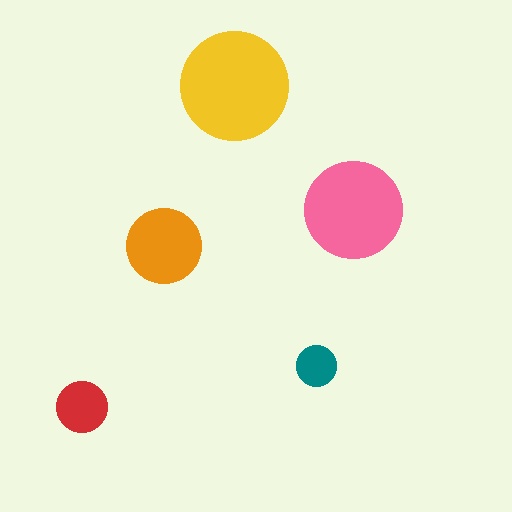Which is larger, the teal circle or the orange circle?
The orange one.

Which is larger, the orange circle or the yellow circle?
The yellow one.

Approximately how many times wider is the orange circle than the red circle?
About 1.5 times wider.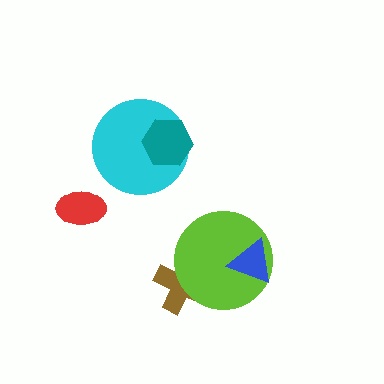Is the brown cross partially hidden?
Yes, it is partially covered by another shape.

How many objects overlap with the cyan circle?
1 object overlaps with the cyan circle.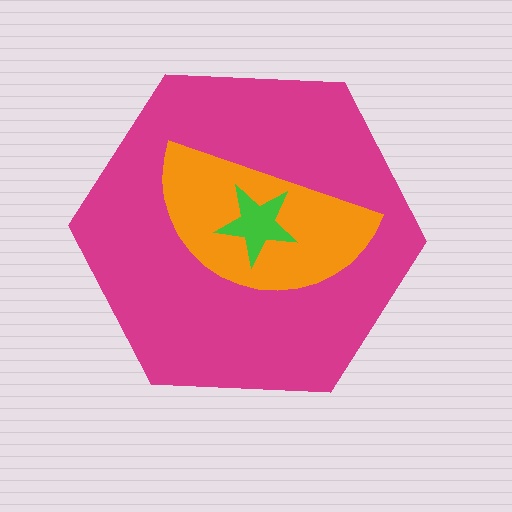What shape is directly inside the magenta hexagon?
The orange semicircle.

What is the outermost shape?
The magenta hexagon.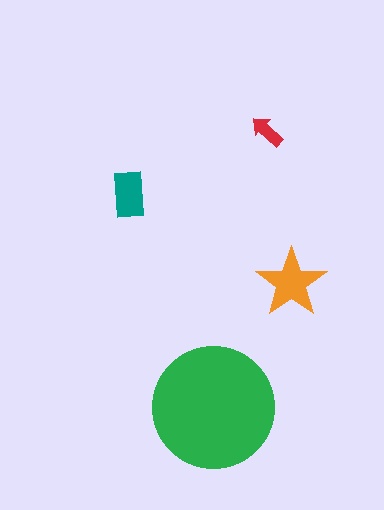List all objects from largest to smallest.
The green circle, the orange star, the teal rectangle, the red arrow.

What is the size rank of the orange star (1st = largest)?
2nd.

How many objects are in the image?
There are 4 objects in the image.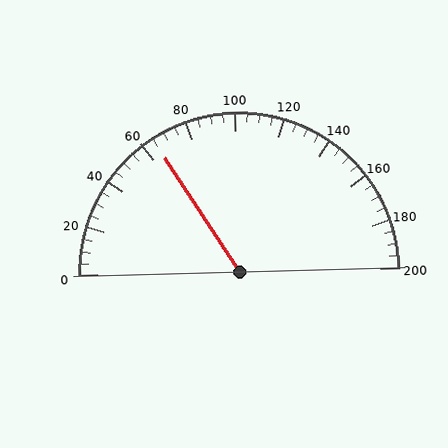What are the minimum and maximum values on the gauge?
The gauge ranges from 0 to 200.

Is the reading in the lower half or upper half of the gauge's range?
The reading is in the lower half of the range (0 to 200).